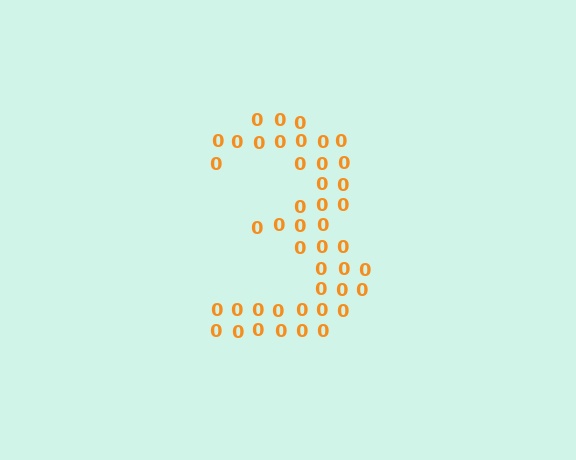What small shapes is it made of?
It is made of small digit 0's.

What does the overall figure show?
The overall figure shows the digit 3.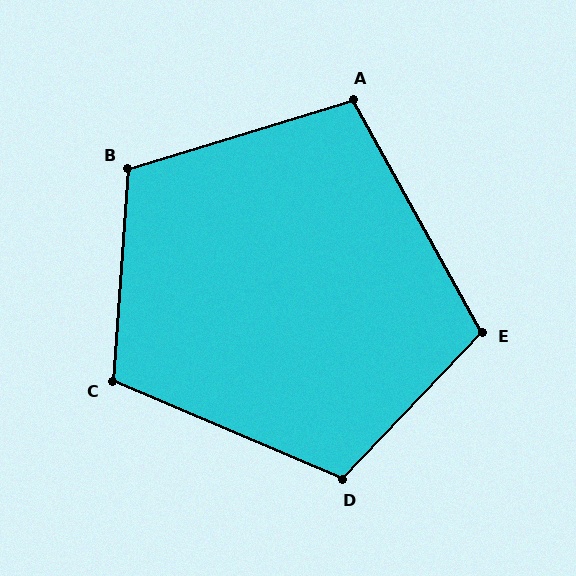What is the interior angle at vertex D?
Approximately 110 degrees (obtuse).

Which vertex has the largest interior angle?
B, at approximately 111 degrees.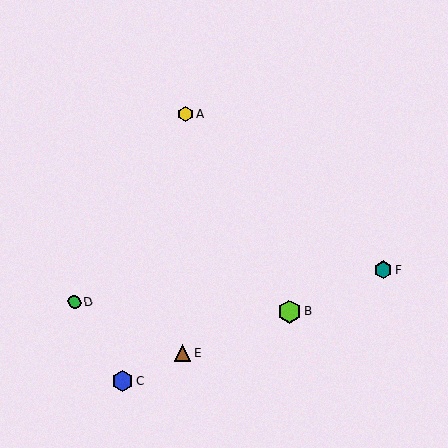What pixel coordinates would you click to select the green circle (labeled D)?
Click at (74, 302) to select the green circle D.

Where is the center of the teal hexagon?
The center of the teal hexagon is at (383, 270).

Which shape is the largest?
The lime hexagon (labeled B) is the largest.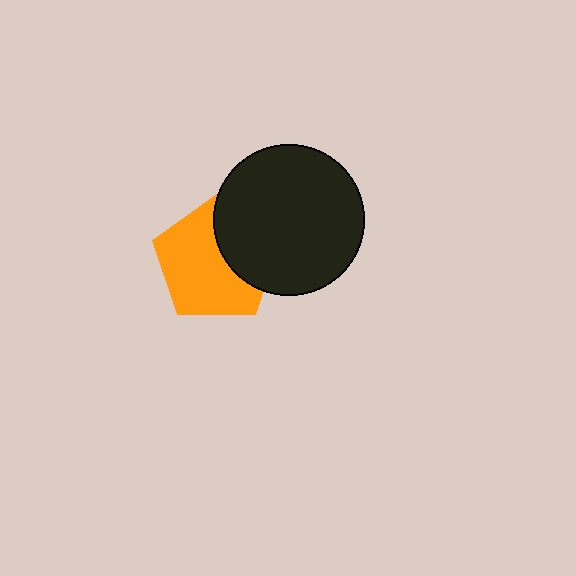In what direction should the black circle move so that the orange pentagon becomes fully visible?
The black circle should move right. That is the shortest direction to clear the overlap and leave the orange pentagon fully visible.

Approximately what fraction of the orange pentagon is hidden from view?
Roughly 34% of the orange pentagon is hidden behind the black circle.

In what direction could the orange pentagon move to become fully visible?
The orange pentagon could move left. That would shift it out from behind the black circle entirely.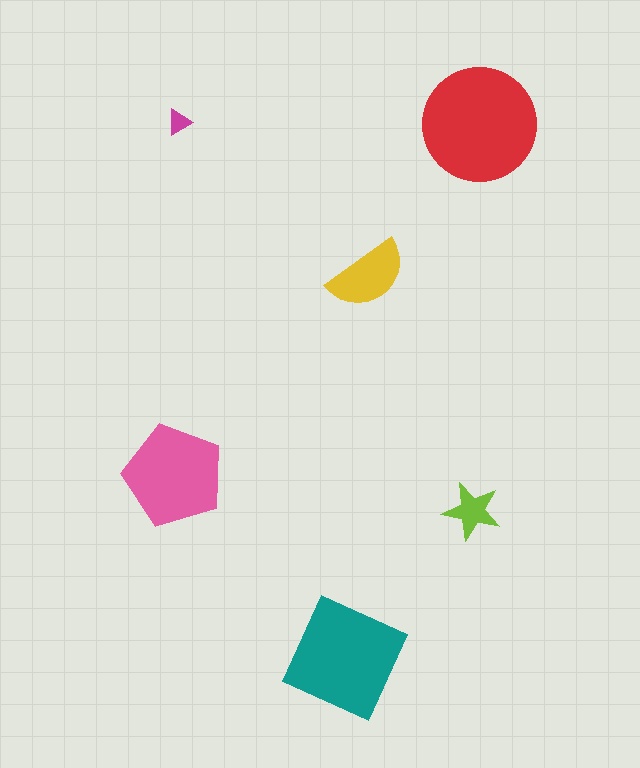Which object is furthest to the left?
The pink pentagon is leftmost.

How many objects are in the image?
There are 6 objects in the image.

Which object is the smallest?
The magenta triangle.